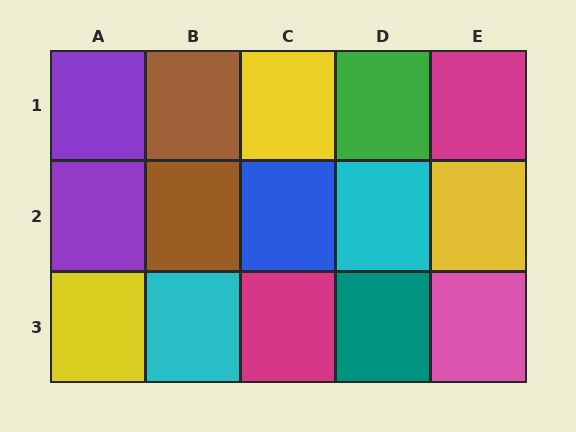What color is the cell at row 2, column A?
Purple.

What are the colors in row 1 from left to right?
Purple, brown, yellow, green, magenta.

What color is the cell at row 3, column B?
Cyan.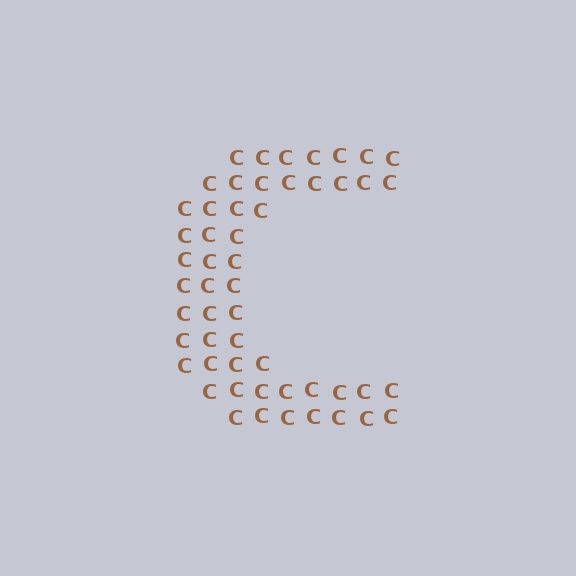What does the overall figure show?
The overall figure shows the letter C.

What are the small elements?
The small elements are letter C's.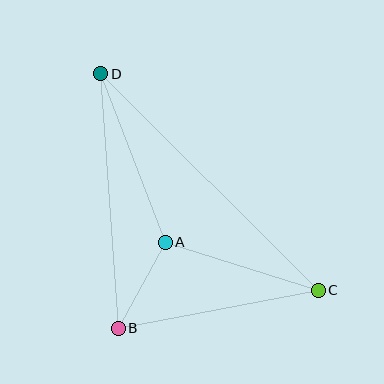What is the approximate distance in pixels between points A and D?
The distance between A and D is approximately 180 pixels.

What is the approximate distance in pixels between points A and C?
The distance between A and C is approximately 160 pixels.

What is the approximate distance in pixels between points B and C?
The distance between B and C is approximately 204 pixels.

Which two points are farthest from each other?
Points C and D are farthest from each other.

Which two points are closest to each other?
Points A and B are closest to each other.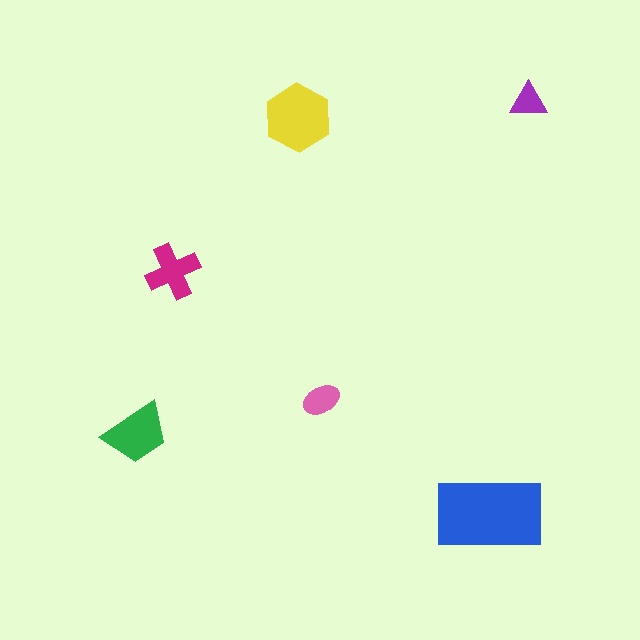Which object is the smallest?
The purple triangle.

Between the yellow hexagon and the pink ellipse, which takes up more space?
The yellow hexagon.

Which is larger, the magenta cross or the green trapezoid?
The green trapezoid.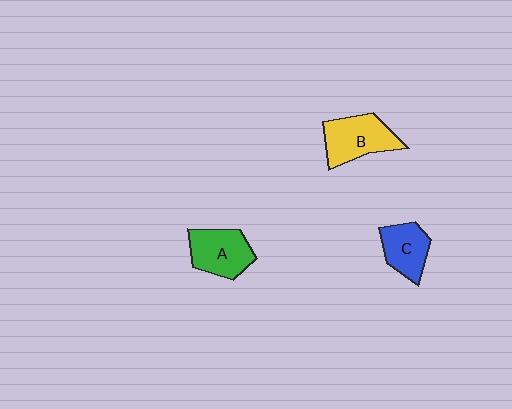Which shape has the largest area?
Shape B (yellow).